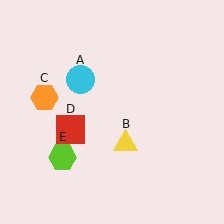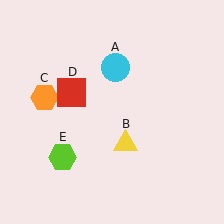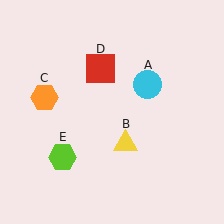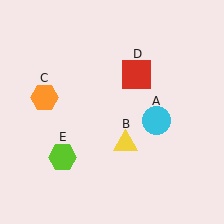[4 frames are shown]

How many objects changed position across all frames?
2 objects changed position: cyan circle (object A), red square (object D).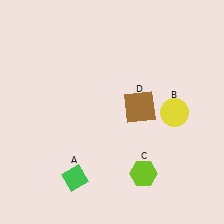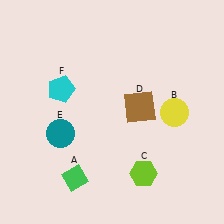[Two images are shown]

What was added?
A teal circle (E), a cyan pentagon (F) were added in Image 2.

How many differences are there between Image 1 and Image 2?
There are 2 differences between the two images.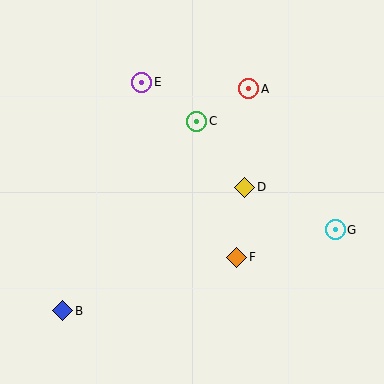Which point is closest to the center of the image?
Point D at (245, 187) is closest to the center.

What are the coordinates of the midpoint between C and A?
The midpoint between C and A is at (223, 105).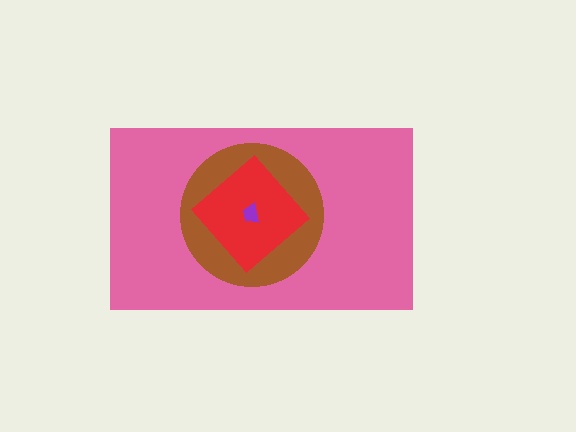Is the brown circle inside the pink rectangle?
Yes.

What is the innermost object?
The purple trapezoid.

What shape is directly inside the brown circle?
The red diamond.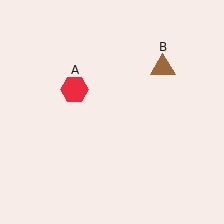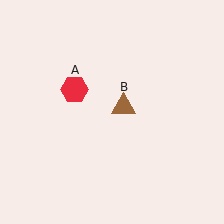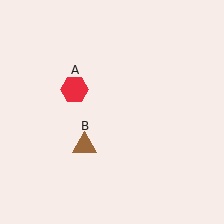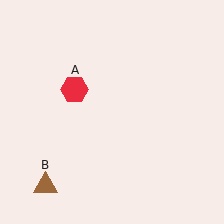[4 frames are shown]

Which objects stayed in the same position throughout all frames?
Red hexagon (object A) remained stationary.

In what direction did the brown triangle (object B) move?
The brown triangle (object B) moved down and to the left.